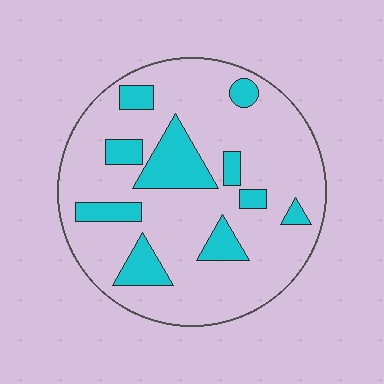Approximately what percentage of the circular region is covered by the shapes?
Approximately 20%.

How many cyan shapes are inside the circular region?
10.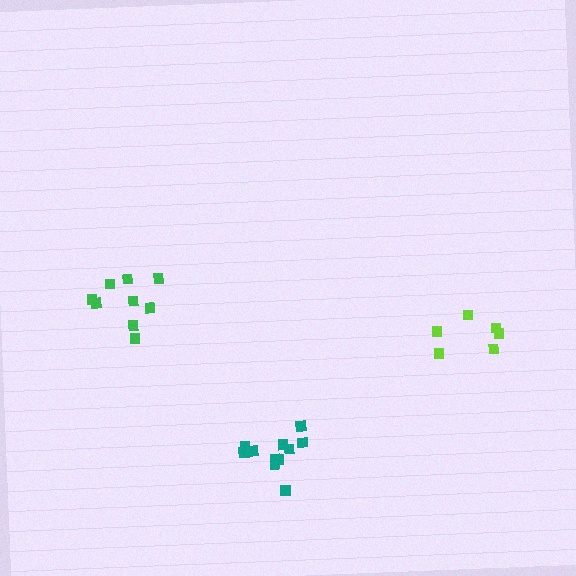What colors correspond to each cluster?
The clusters are colored: lime, green, teal.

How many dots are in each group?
Group 1: 6 dots, Group 2: 9 dots, Group 3: 11 dots (26 total).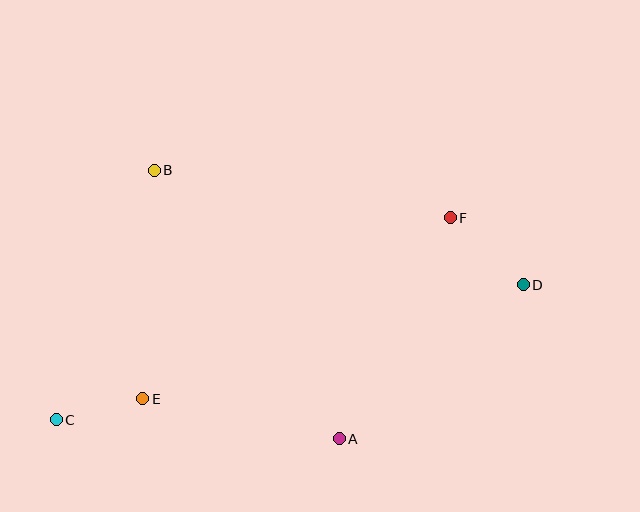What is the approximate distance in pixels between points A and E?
The distance between A and E is approximately 201 pixels.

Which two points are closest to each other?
Points C and E are closest to each other.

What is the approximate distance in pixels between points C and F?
The distance between C and F is approximately 443 pixels.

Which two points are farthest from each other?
Points C and D are farthest from each other.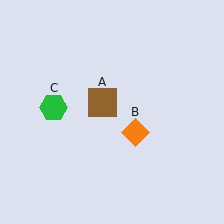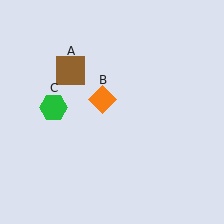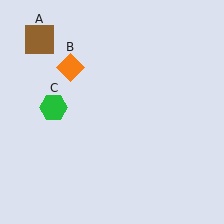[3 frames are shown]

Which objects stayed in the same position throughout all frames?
Green hexagon (object C) remained stationary.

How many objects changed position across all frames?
2 objects changed position: brown square (object A), orange diamond (object B).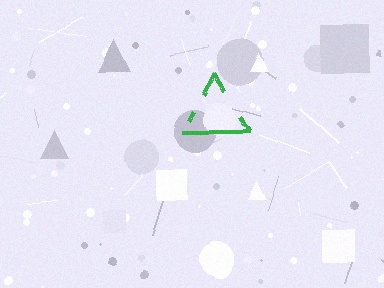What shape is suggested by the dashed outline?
The dashed outline suggests a triangle.